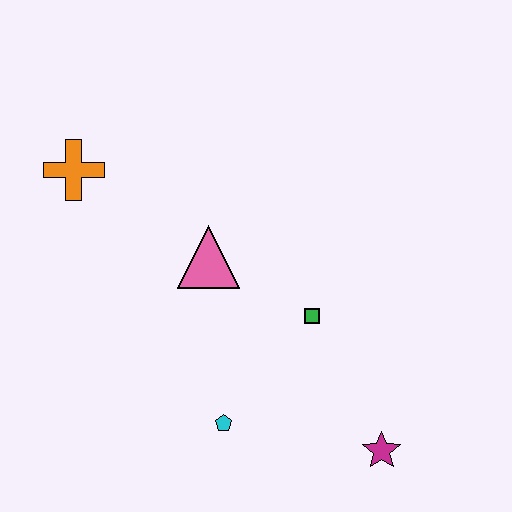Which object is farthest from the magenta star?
The orange cross is farthest from the magenta star.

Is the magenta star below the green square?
Yes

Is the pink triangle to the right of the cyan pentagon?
No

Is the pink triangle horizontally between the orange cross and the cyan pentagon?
Yes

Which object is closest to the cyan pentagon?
The green square is closest to the cyan pentagon.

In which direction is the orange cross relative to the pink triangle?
The orange cross is to the left of the pink triangle.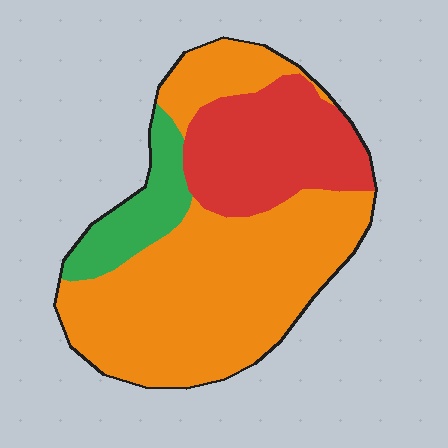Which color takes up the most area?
Orange, at roughly 60%.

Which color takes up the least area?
Green, at roughly 10%.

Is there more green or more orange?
Orange.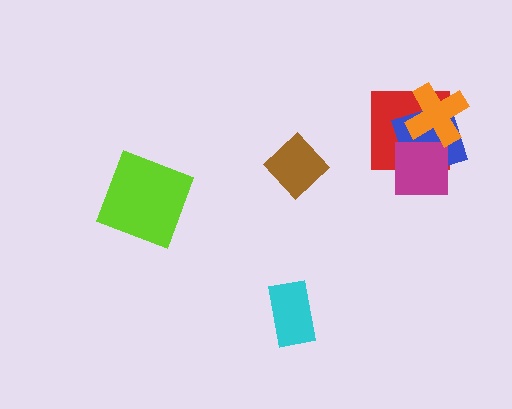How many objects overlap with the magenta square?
2 objects overlap with the magenta square.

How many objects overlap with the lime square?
0 objects overlap with the lime square.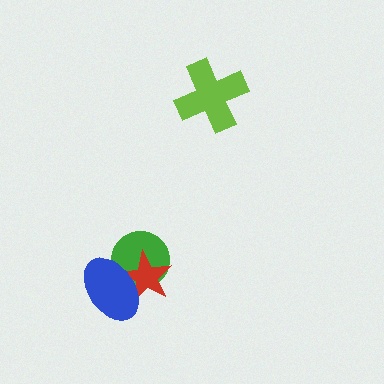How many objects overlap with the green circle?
2 objects overlap with the green circle.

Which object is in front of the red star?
The blue ellipse is in front of the red star.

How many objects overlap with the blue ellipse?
2 objects overlap with the blue ellipse.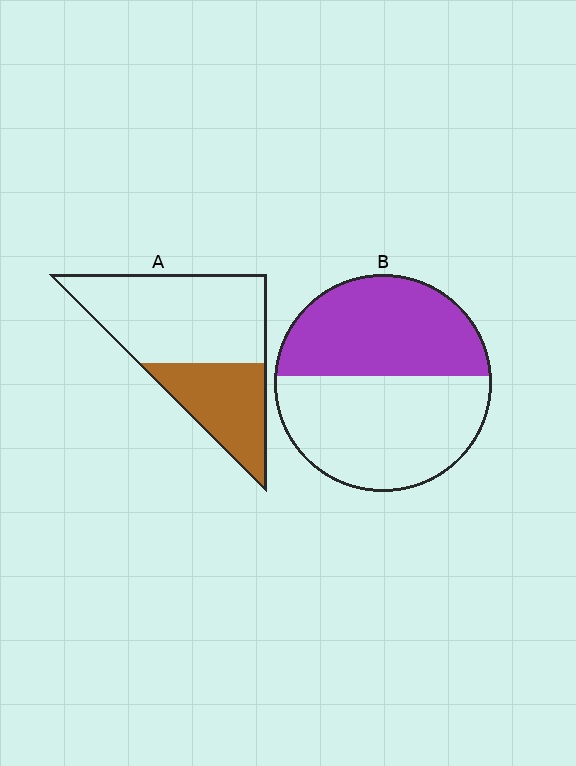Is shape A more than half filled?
No.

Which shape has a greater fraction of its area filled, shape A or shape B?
Shape B.